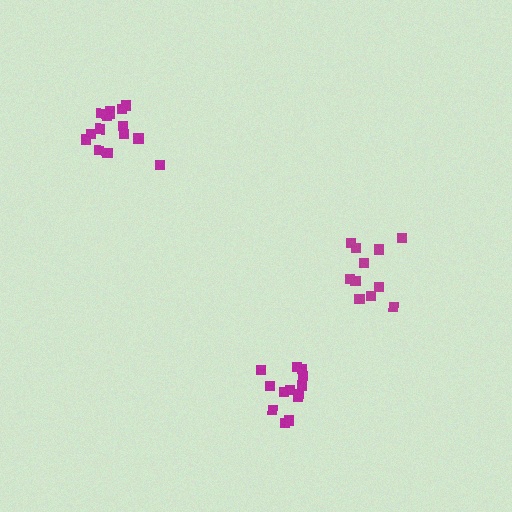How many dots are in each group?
Group 1: 13 dots, Group 2: 15 dots, Group 3: 11 dots (39 total).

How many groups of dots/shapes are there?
There are 3 groups.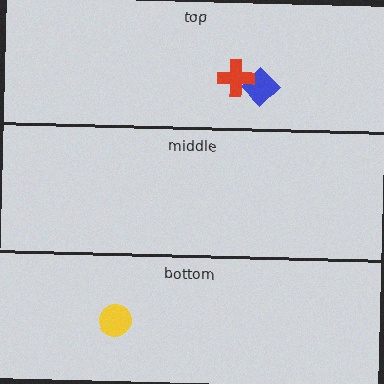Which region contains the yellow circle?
The bottom region.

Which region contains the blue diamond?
The top region.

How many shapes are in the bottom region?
1.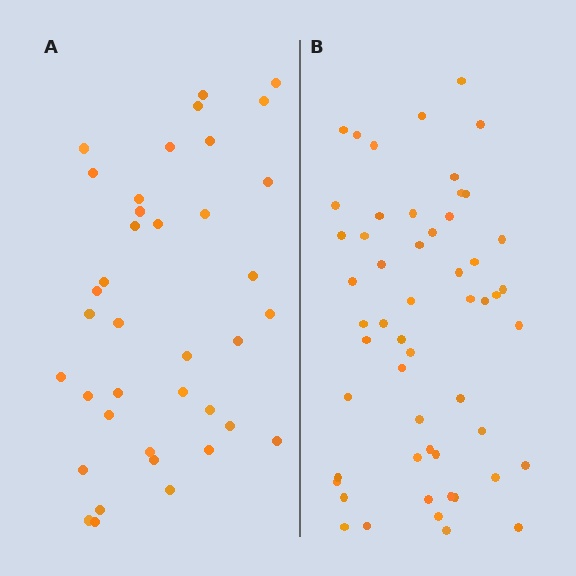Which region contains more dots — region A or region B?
Region B (the right region) has more dots.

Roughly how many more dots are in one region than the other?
Region B has approximately 15 more dots than region A.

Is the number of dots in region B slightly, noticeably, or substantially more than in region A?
Region B has noticeably more, but not dramatically so. The ratio is roughly 1.4 to 1.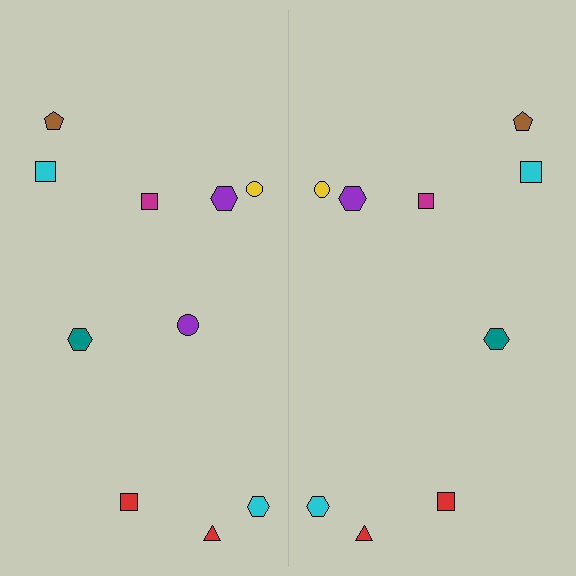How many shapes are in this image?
There are 19 shapes in this image.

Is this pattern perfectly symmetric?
No, the pattern is not perfectly symmetric. A purple circle is missing from the right side.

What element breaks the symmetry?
A purple circle is missing from the right side.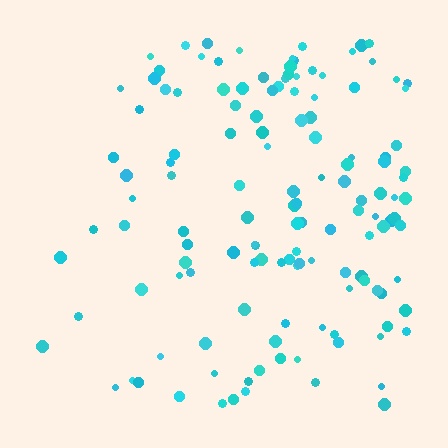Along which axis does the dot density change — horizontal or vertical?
Horizontal.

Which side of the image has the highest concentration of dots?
The right.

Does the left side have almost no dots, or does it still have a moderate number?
Still a moderate number, just noticeably fewer than the right.